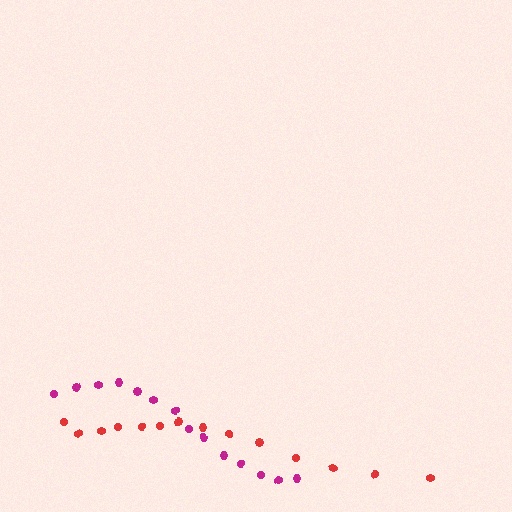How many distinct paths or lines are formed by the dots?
There are 2 distinct paths.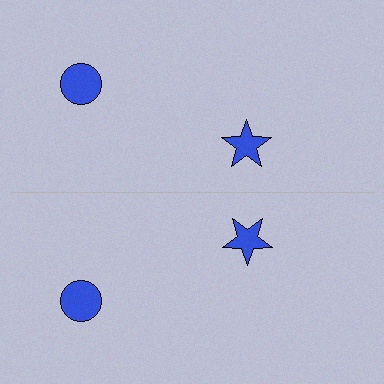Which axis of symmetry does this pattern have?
The pattern has a horizontal axis of symmetry running through the center of the image.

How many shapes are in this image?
There are 4 shapes in this image.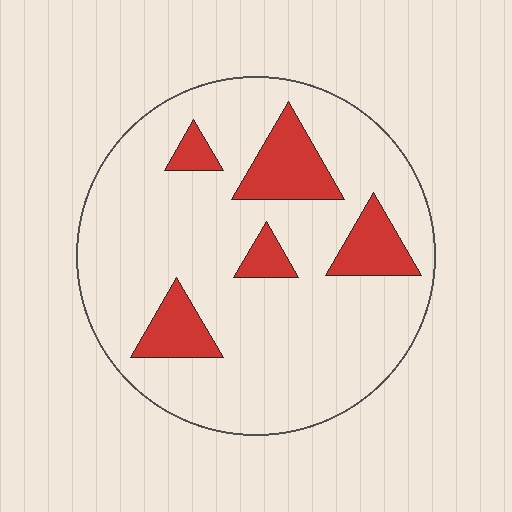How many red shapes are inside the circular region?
5.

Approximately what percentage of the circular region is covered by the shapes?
Approximately 15%.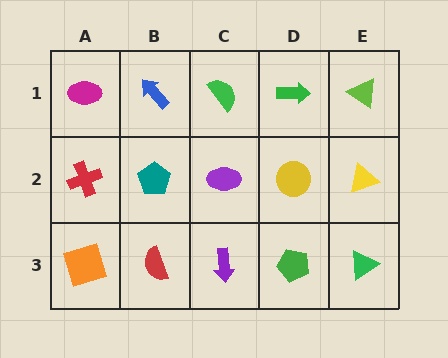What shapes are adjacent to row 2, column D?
A green arrow (row 1, column D), a green pentagon (row 3, column D), a purple ellipse (row 2, column C), a yellow triangle (row 2, column E).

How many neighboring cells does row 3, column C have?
3.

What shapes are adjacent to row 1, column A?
A red cross (row 2, column A), a blue arrow (row 1, column B).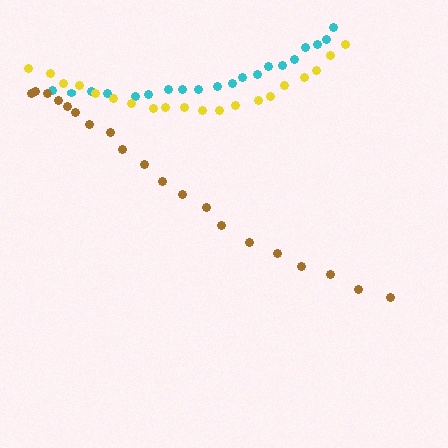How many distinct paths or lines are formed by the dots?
There are 3 distinct paths.